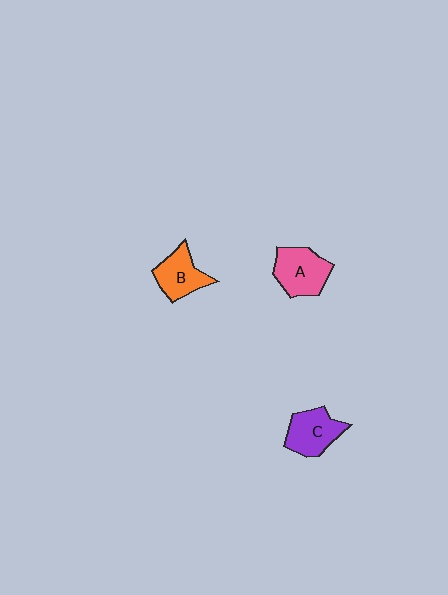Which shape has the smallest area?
Shape B (orange).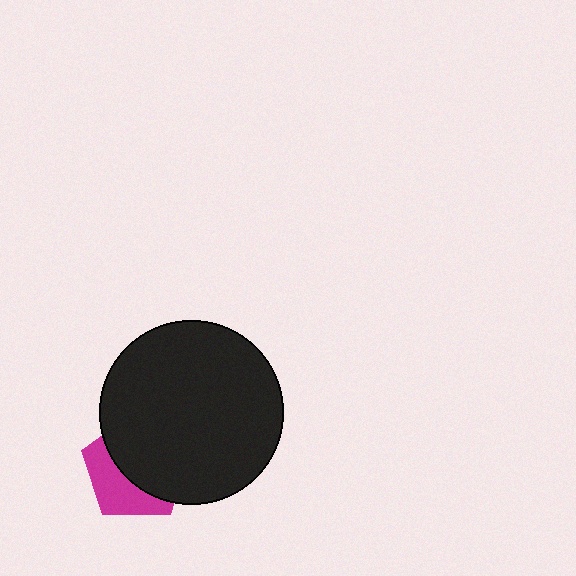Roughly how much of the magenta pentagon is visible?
A small part of it is visible (roughly 40%).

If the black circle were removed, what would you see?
You would see the complete magenta pentagon.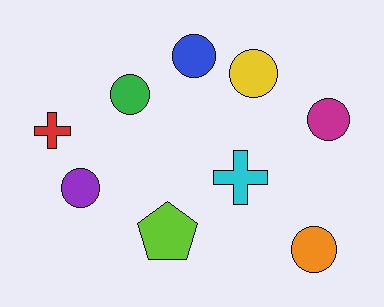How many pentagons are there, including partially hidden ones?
There is 1 pentagon.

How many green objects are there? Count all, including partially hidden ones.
There is 1 green object.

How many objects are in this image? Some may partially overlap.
There are 9 objects.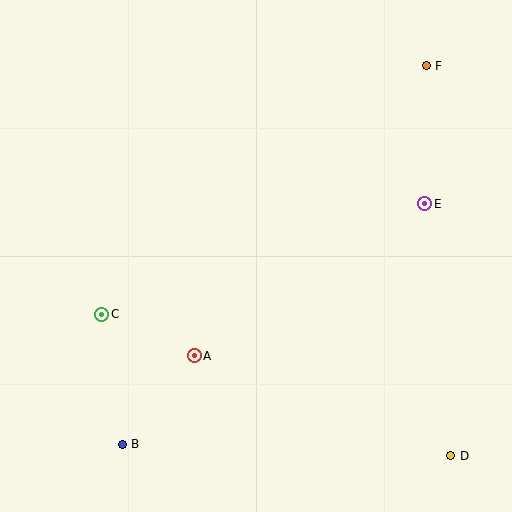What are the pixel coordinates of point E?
Point E is at (425, 204).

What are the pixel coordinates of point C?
Point C is at (102, 314).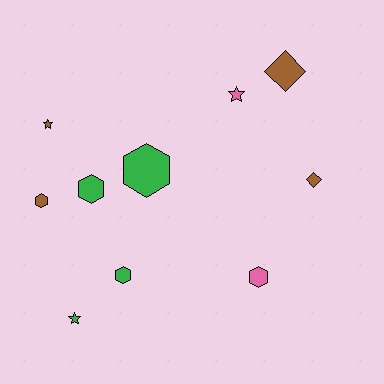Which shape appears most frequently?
Hexagon, with 5 objects.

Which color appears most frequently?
Green, with 4 objects.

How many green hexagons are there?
There are 3 green hexagons.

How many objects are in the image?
There are 10 objects.